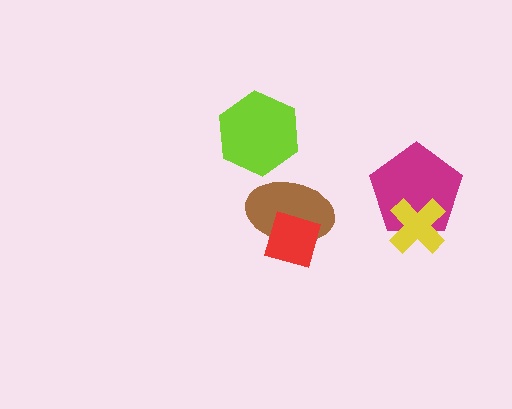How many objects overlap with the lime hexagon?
0 objects overlap with the lime hexagon.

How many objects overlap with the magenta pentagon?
1 object overlaps with the magenta pentagon.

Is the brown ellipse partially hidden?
Yes, it is partially covered by another shape.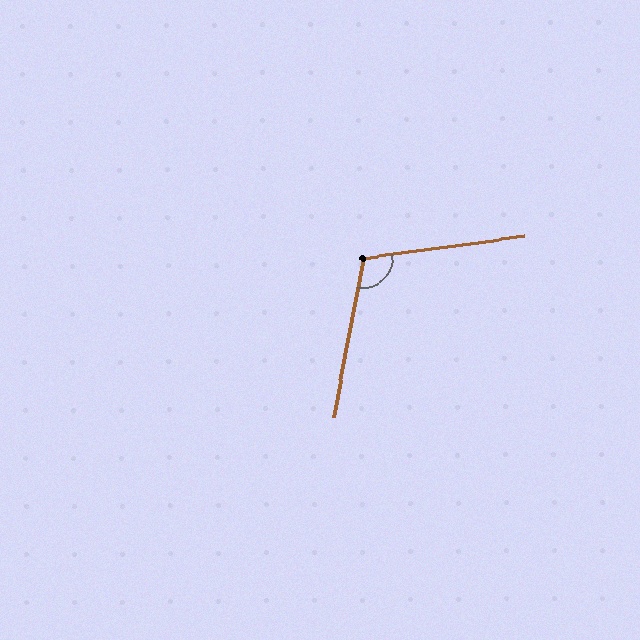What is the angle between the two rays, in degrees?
Approximately 108 degrees.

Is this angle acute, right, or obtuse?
It is obtuse.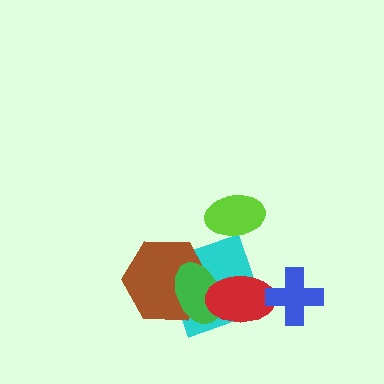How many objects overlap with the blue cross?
1 object overlaps with the blue cross.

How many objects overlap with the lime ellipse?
0 objects overlap with the lime ellipse.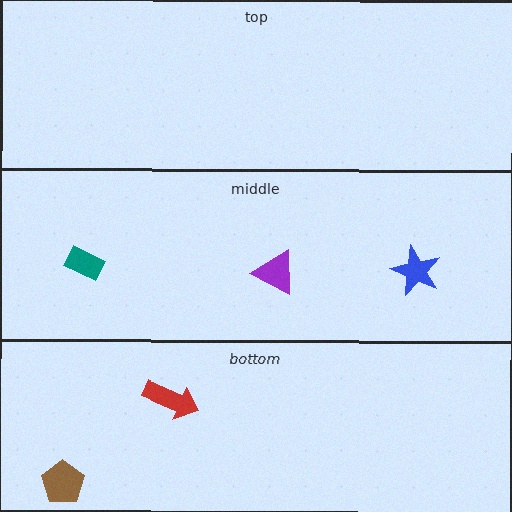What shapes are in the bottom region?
The red arrow, the brown pentagon.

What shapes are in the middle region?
The teal rectangle, the blue star, the purple triangle.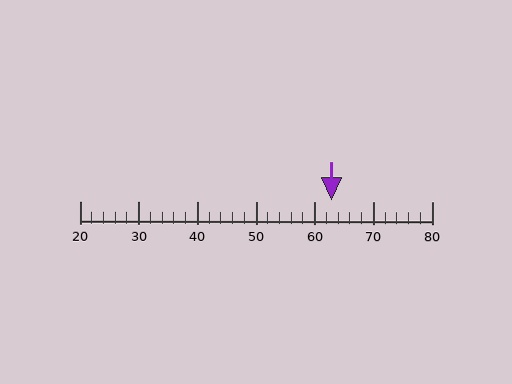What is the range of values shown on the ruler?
The ruler shows values from 20 to 80.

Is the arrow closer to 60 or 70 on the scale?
The arrow is closer to 60.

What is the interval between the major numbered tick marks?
The major tick marks are spaced 10 units apart.